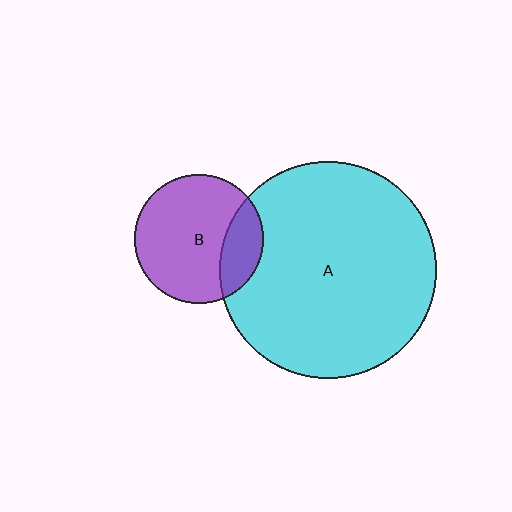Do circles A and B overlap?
Yes.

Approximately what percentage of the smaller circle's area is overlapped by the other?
Approximately 20%.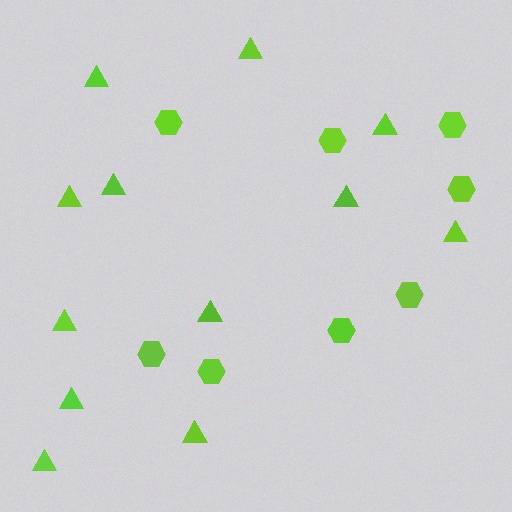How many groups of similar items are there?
There are 2 groups: one group of triangles (12) and one group of hexagons (8).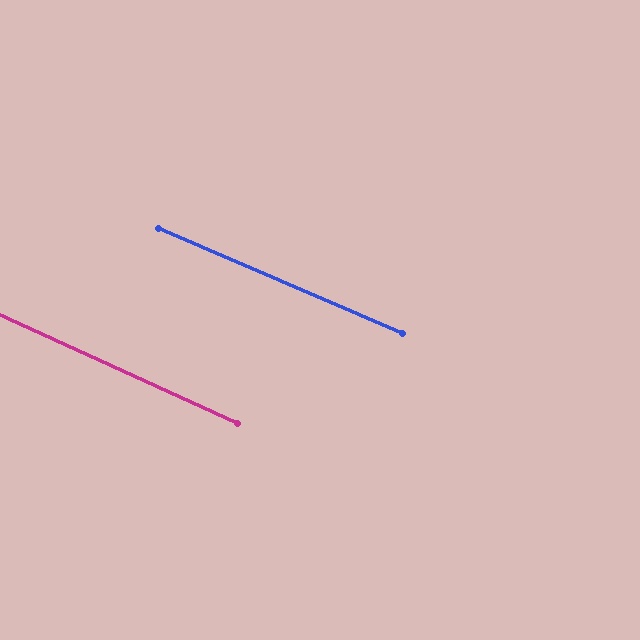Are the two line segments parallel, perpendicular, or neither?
Parallel — their directions differ by only 1.1°.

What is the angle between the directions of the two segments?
Approximately 1 degree.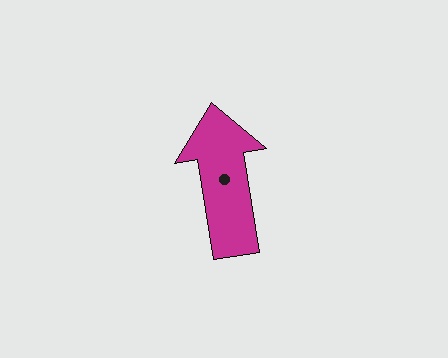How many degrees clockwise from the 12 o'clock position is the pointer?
Approximately 351 degrees.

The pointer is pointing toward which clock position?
Roughly 12 o'clock.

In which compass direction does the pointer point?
North.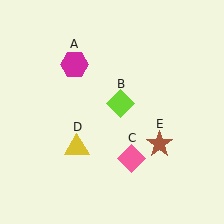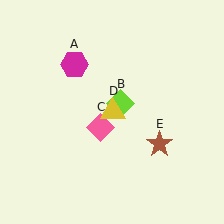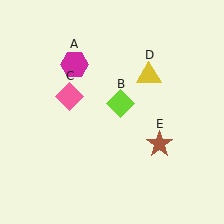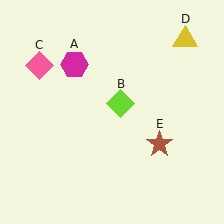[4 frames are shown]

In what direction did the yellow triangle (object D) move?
The yellow triangle (object D) moved up and to the right.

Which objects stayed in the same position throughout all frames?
Magenta hexagon (object A) and lime diamond (object B) and brown star (object E) remained stationary.